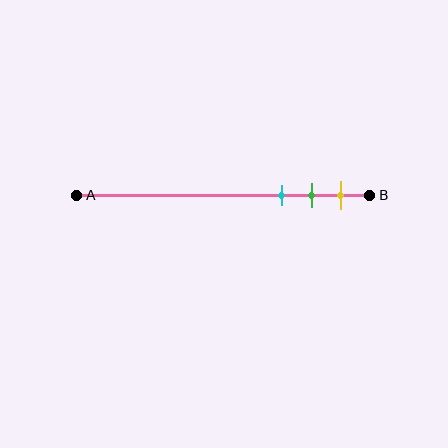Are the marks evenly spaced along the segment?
Yes, the marks are approximately evenly spaced.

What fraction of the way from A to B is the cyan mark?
The cyan mark is approximately 70% (0.7) of the way from A to B.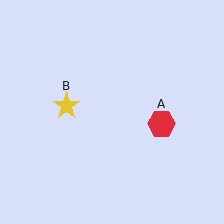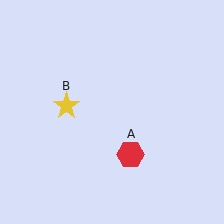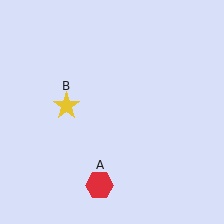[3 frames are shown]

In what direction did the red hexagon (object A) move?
The red hexagon (object A) moved down and to the left.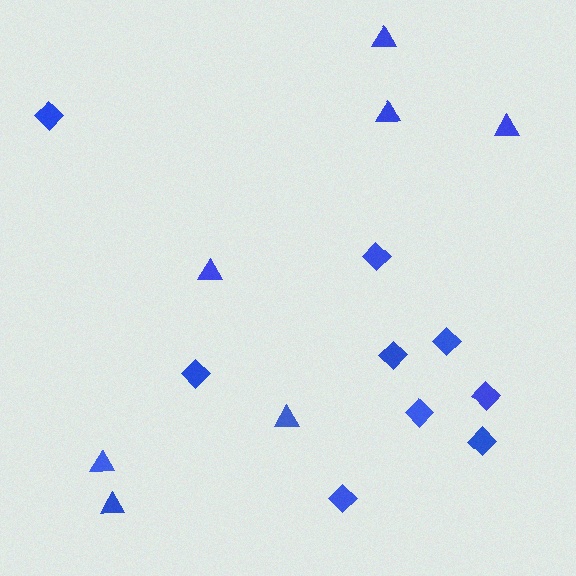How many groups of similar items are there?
There are 2 groups: one group of triangles (7) and one group of diamonds (9).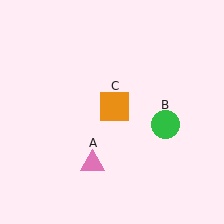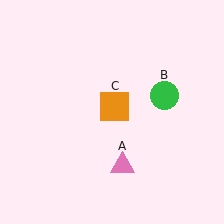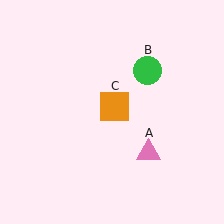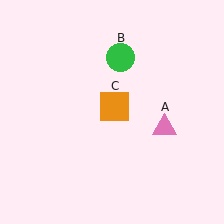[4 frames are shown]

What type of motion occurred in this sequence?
The pink triangle (object A), green circle (object B) rotated counterclockwise around the center of the scene.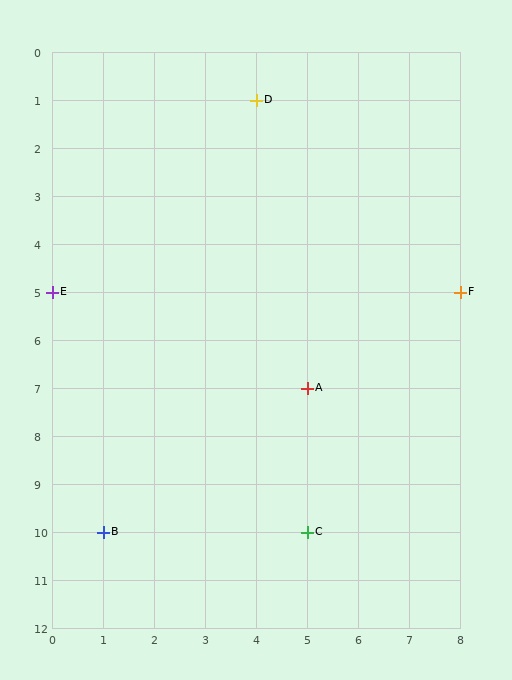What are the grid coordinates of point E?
Point E is at grid coordinates (0, 5).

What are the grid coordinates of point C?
Point C is at grid coordinates (5, 10).